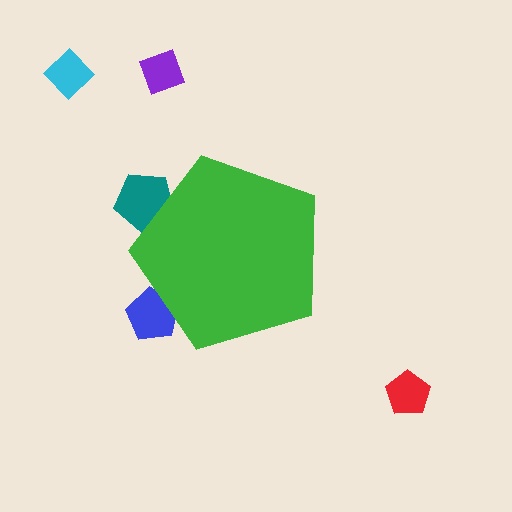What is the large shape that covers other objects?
A green pentagon.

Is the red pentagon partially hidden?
No, the red pentagon is fully visible.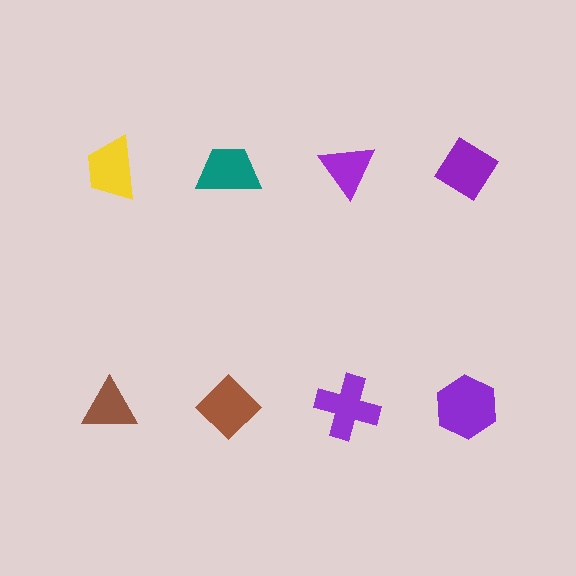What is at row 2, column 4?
A purple hexagon.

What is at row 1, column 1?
A yellow trapezoid.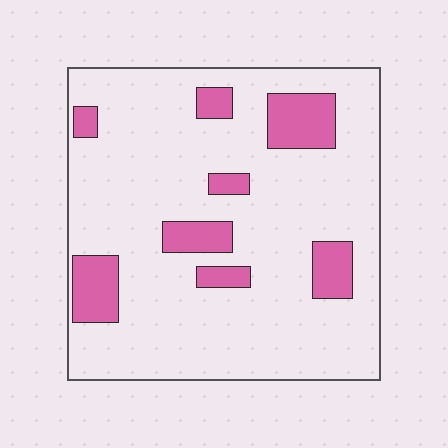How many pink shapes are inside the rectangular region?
8.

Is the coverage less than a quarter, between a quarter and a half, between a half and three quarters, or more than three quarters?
Less than a quarter.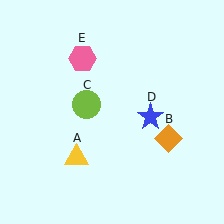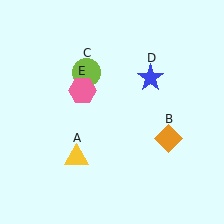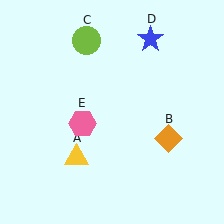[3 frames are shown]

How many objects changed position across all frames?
3 objects changed position: lime circle (object C), blue star (object D), pink hexagon (object E).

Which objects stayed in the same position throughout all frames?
Yellow triangle (object A) and orange diamond (object B) remained stationary.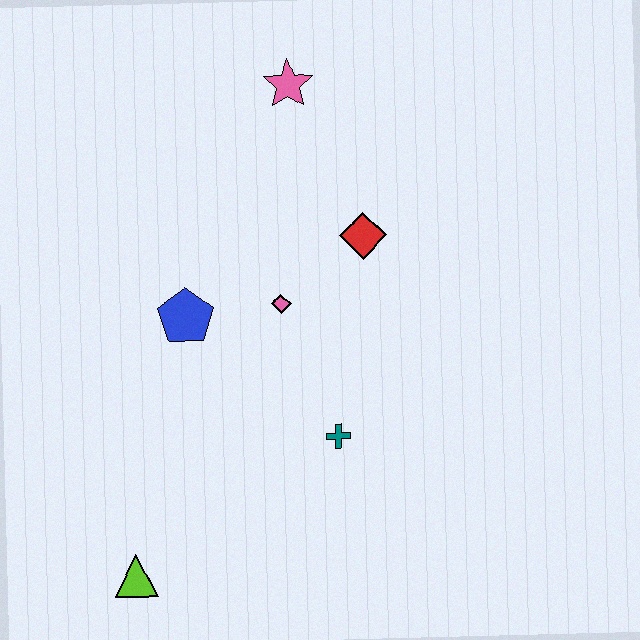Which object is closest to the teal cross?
The pink diamond is closest to the teal cross.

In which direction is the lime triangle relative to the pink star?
The lime triangle is below the pink star.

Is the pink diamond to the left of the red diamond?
Yes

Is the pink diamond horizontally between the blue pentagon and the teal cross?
Yes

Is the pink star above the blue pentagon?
Yes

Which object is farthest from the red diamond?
The lime triangle is farthest from the red diamond.